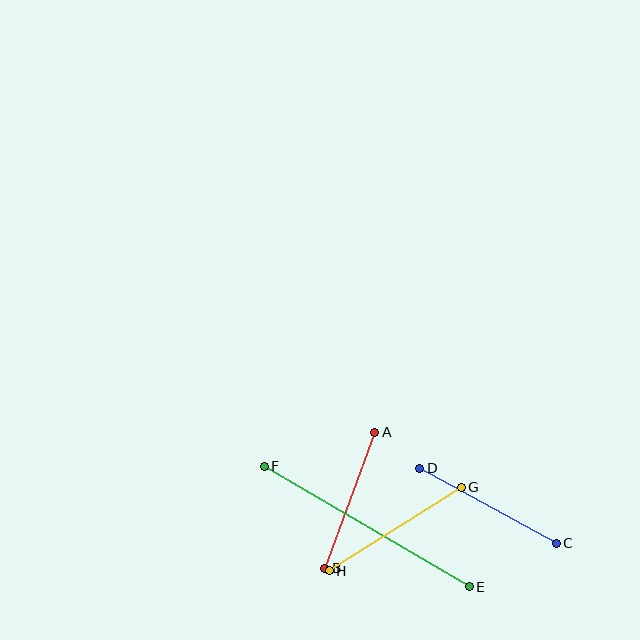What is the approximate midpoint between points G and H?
The midpoint is at approximately (395, 529) pixels.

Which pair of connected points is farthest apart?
Points E and F are farthest apart.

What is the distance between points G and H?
The distance is approximately 156 pixels.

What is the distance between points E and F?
The distance is approximately 238 pixels.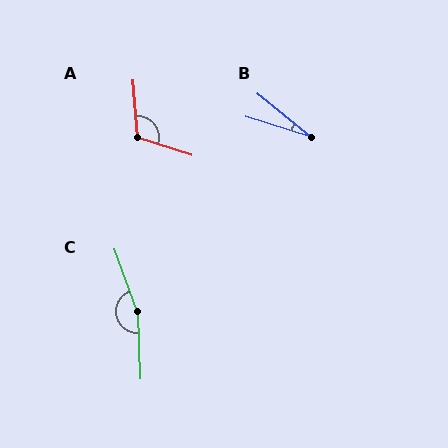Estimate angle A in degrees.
Approximately 112 degrees.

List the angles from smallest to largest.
B (22°), A (112°), C (162°).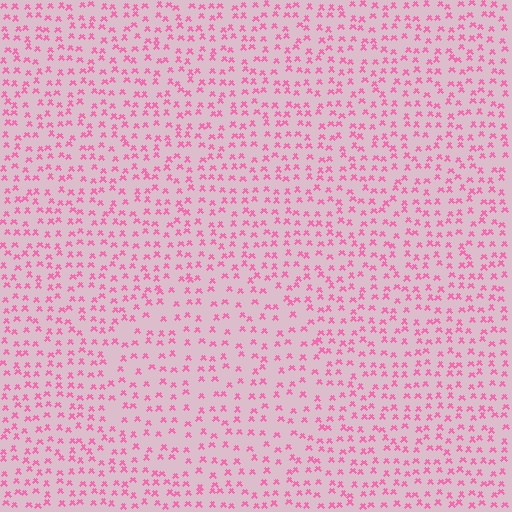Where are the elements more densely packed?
The elements are more densely packed outside the circle boundary.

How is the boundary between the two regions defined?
The boundary is defined by a change in element density (approximately 1.4x ratio). All elements are the same color, size, and shape.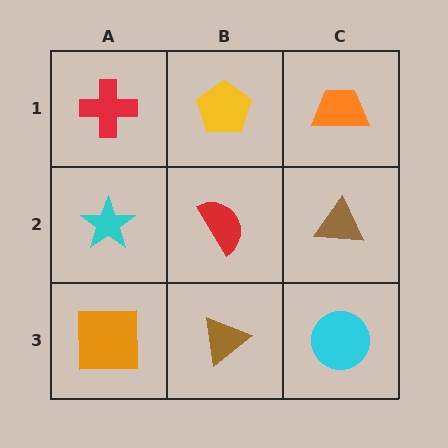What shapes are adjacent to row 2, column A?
A red cross (row 1, column A), an orange square (row 3, column A), a red semicircle (row 2, column B).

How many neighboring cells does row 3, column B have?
3.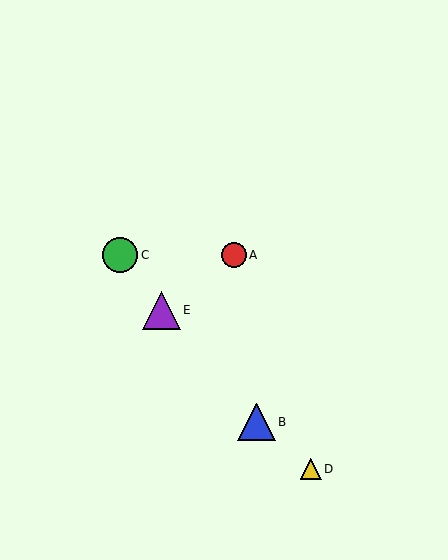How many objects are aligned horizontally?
2 objects (A, C) are aligned horizontally.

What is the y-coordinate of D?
Object D is at y≈469.